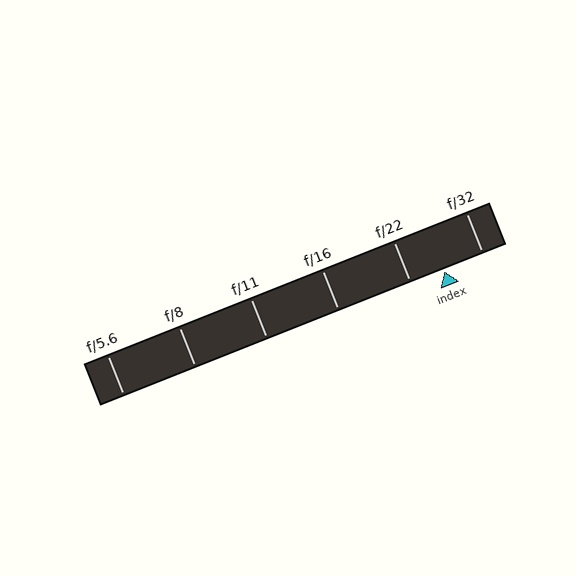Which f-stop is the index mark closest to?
The index mark is closest to f/22.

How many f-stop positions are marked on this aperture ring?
There are 6 f-stop positions marked.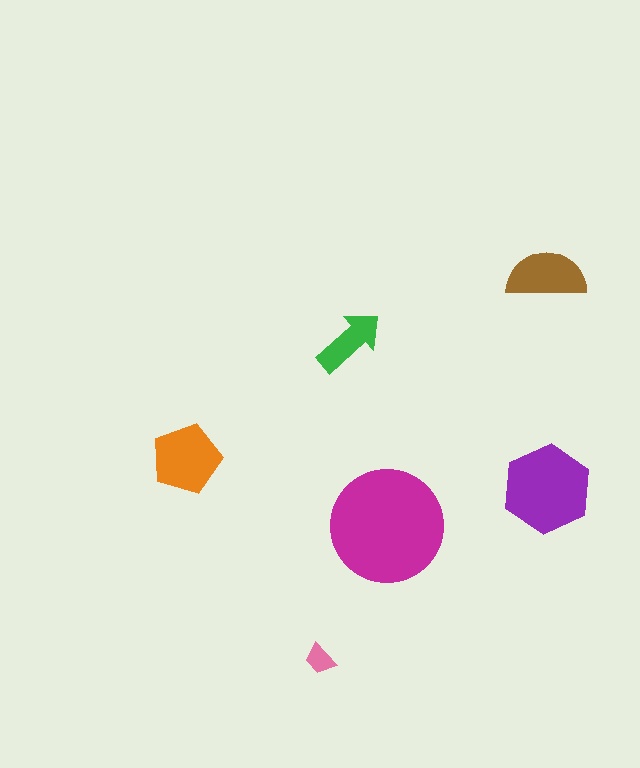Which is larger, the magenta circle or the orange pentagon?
The magenta circle.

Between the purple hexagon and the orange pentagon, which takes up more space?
The purple hexagon.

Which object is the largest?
The magenta circle.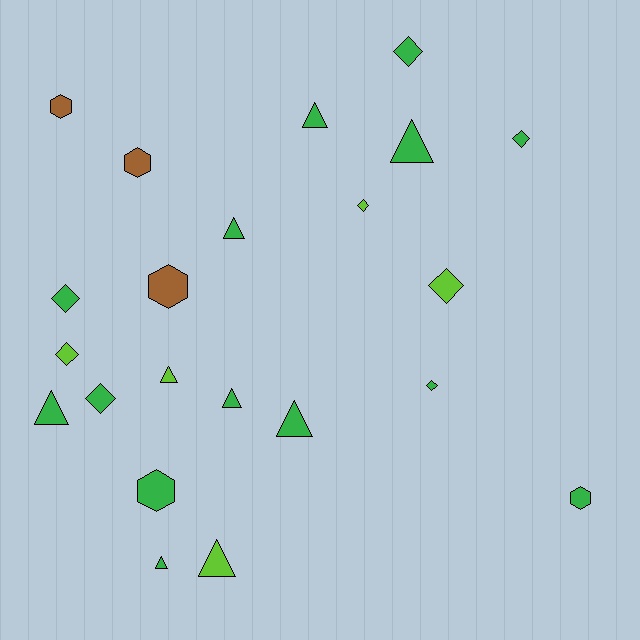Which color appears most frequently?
Green, with 14 objects.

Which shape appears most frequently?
Triangle, with 9 objects.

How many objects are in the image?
There are 22 objects.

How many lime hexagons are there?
There are no lime hexagons.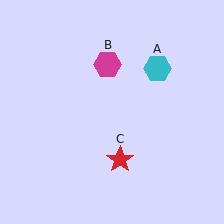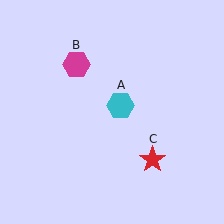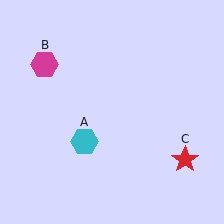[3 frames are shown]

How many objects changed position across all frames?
3 objects changed position: cyan hexagon (object A), magenta hexagon (object B), red star (object C).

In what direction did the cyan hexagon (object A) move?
The cyan hexagon (object A) moved down and to the left.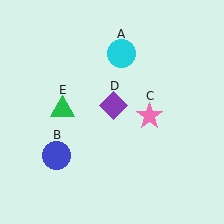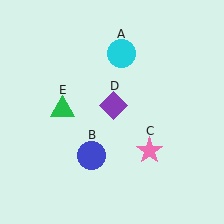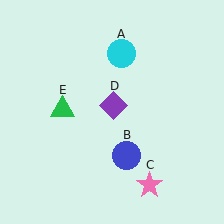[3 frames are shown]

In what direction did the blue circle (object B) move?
The blue circle (object B) moved right.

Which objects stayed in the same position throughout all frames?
Cyan circle (object A) and purple diamond (object D) and green triangle (object E) remained stationary.